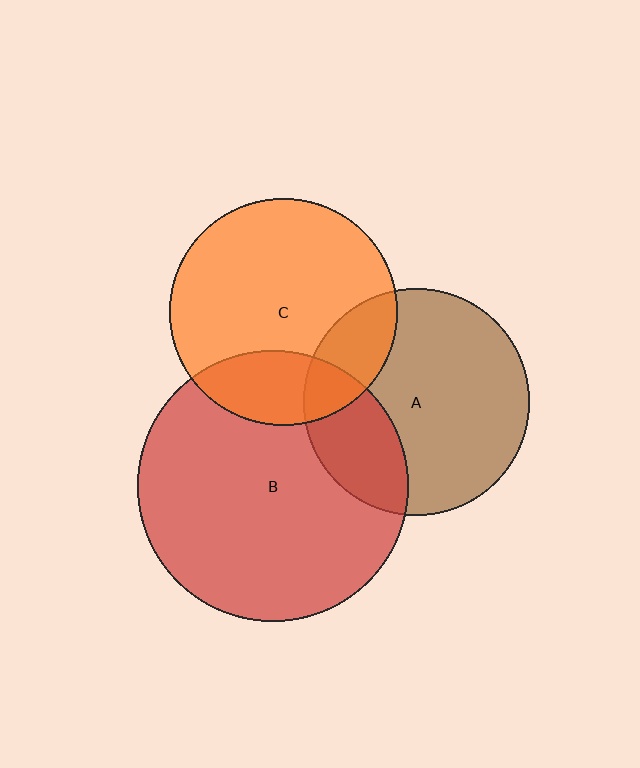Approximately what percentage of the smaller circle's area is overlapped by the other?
Approximately 20%.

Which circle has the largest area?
Circle B (red).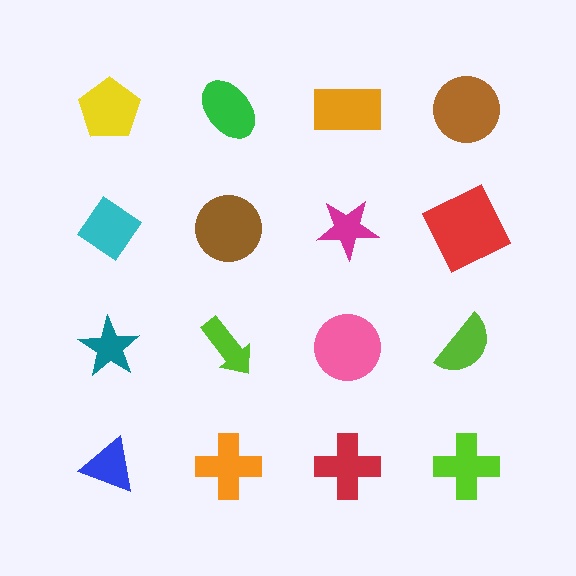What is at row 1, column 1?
A yellow pentagon.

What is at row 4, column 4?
A lime cross.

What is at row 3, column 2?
A lime arrow.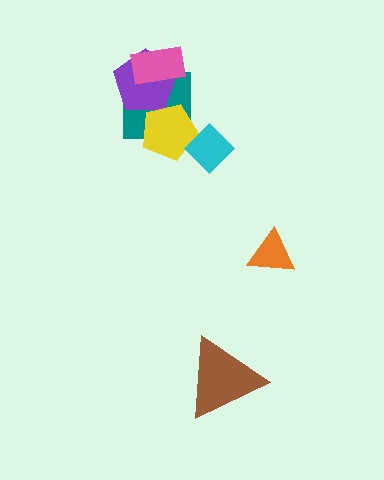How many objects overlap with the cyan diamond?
1 object overlaps with the cyan diamond.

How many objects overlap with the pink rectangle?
2 objects overlap with the pink rectangle.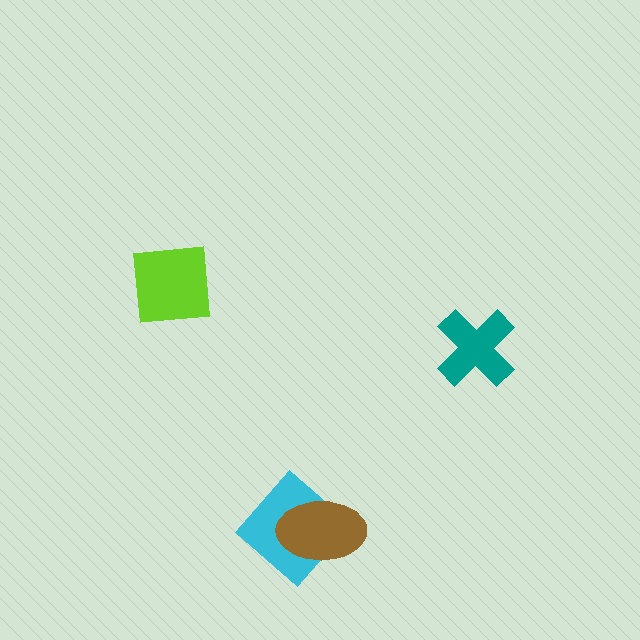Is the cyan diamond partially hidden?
Yes, it is partially covered by another shape.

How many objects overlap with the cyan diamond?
1 object overlaps with the cyan diamond.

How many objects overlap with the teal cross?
0 objects overlap with the teal cross.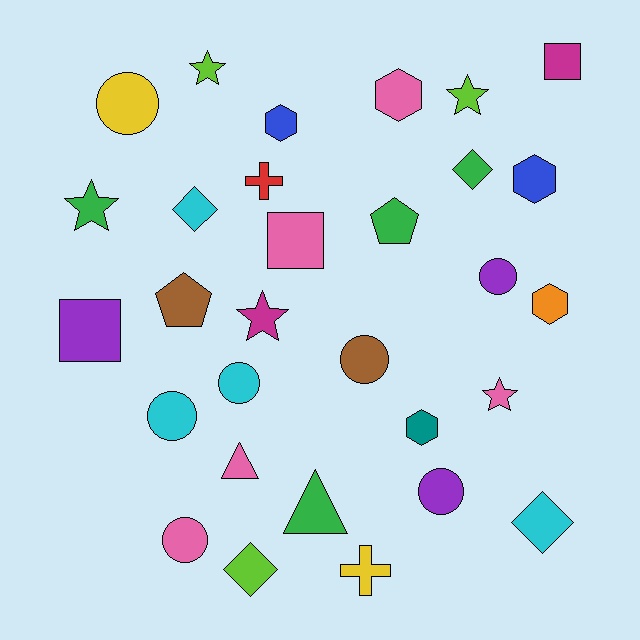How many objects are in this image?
There are 30 objects.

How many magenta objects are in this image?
There are 2 magenta objects.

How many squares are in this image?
There are 3 squares.